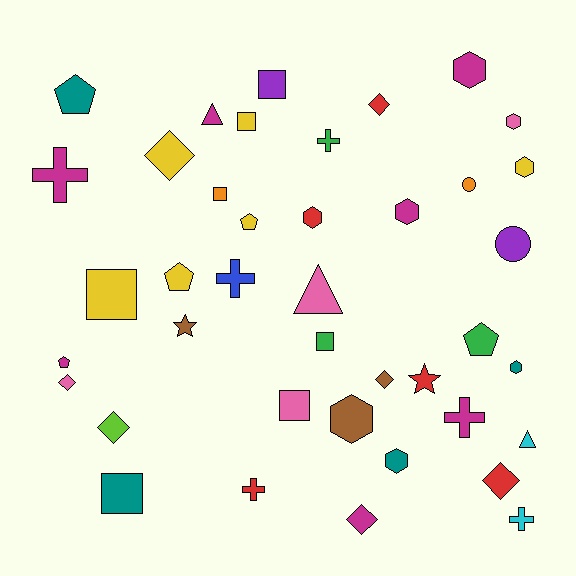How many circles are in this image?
There are 2 circles.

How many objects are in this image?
There are 40 objects.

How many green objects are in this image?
There are 3 green objects.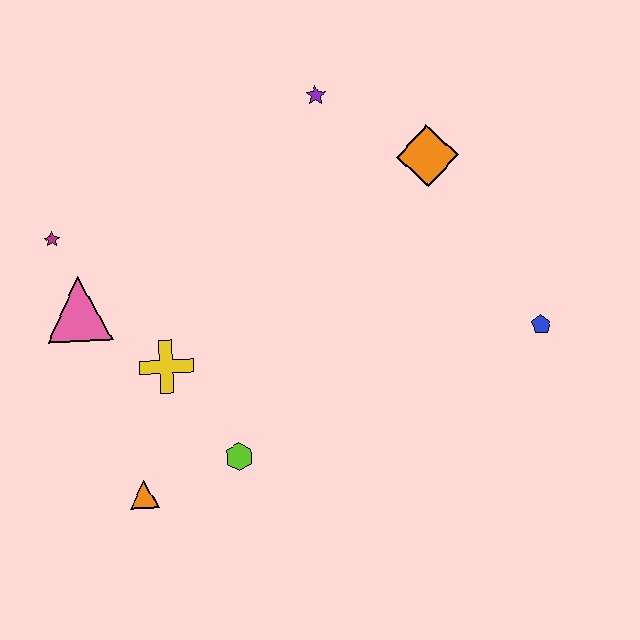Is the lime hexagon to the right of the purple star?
No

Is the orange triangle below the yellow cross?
Yes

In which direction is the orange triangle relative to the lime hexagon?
The orange triangle is to the left of the lime hexagon.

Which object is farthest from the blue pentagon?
The magenta star is farthest from the blue pentagon.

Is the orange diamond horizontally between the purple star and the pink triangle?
No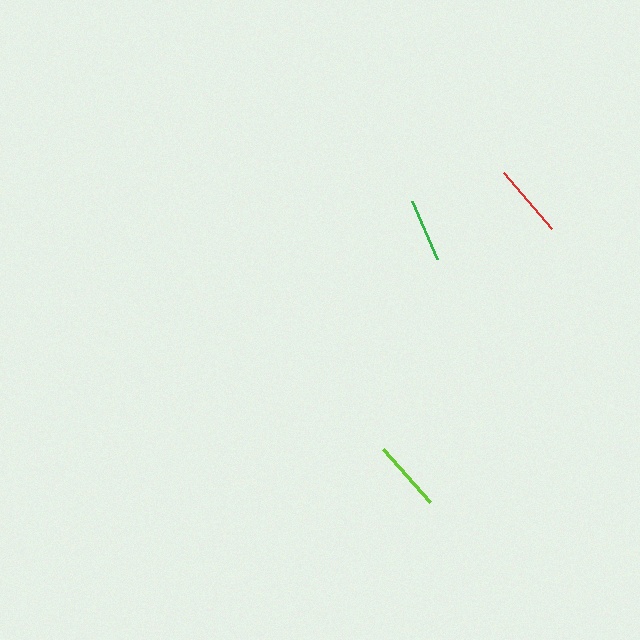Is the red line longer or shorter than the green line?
The red line is longer than the green line.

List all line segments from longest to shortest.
From longest to shortest: red, lime, green.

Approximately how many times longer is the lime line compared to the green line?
The lime line is approximately 1.1 times the length of the green line.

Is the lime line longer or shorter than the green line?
The lime line is longer than the green line.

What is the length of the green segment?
The green segment is approximately 63 pixels long.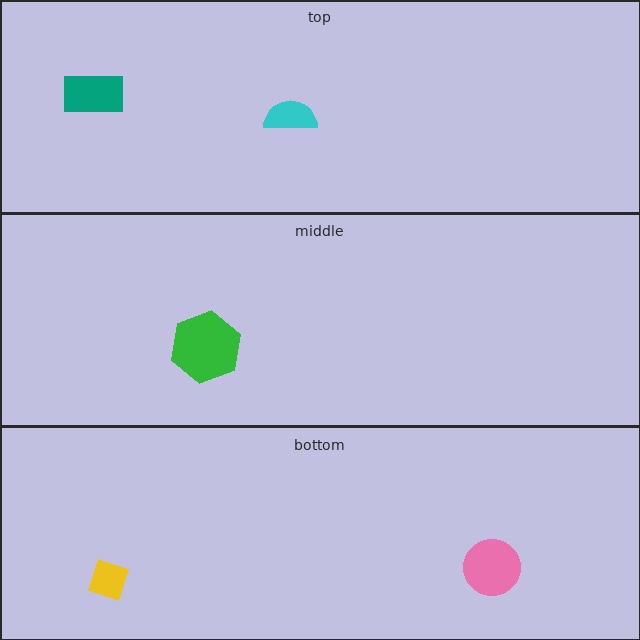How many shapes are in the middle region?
1.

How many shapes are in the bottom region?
2.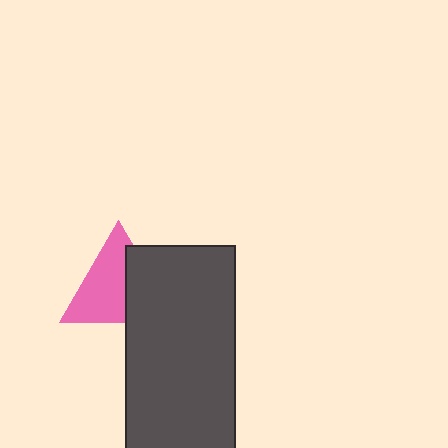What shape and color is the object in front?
The object in front is a dark gray rectangle.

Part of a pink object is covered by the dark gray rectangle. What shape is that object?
It is a triangle.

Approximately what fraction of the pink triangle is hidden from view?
Roughly 39% of the pink triangle is hidden behind the dark gray rectangle.